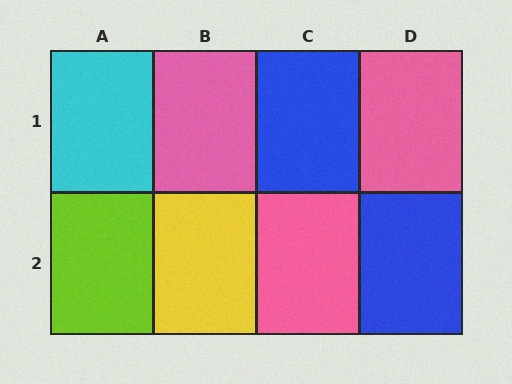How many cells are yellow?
1 cell is yellow.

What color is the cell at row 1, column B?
Pink.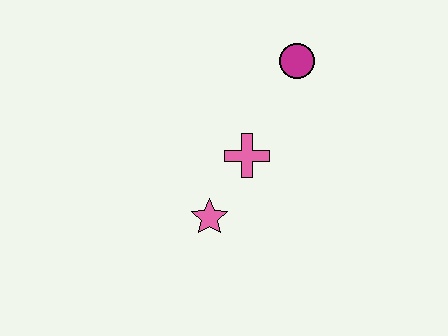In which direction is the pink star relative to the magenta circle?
The pink star is below the magenta circle.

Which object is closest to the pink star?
The pink cross is closest to the pink star.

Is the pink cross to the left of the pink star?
No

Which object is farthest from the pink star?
The magenta circle is farthest from the pink star.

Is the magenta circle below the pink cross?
No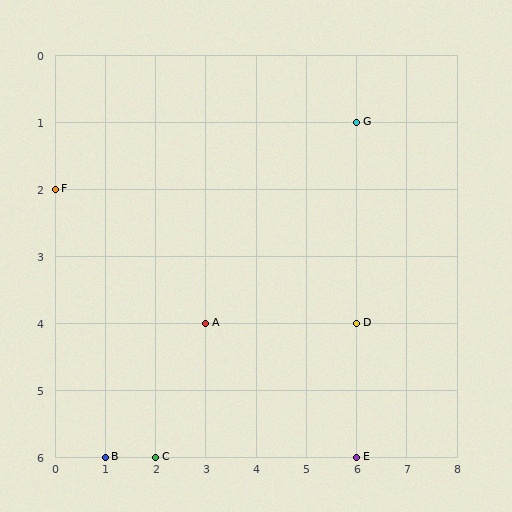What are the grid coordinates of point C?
Point C is at grid coordinates (2, 6).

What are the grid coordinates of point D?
Point D is at grid coordinates (6, 4).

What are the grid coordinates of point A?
Point A is at grid coordinates (3, 4).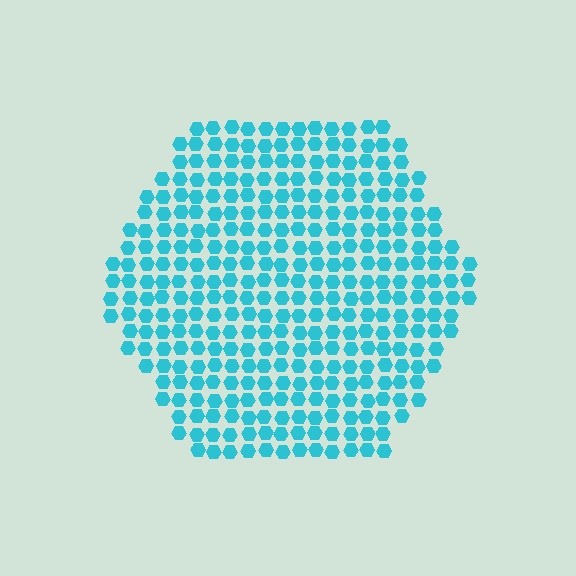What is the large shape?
The large shape is a hexagon.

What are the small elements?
The small elements are hexagons.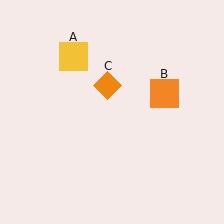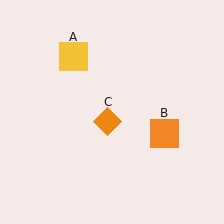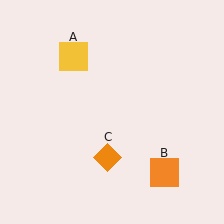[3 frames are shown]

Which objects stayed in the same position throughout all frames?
Yellow square (object A) remained stationary.